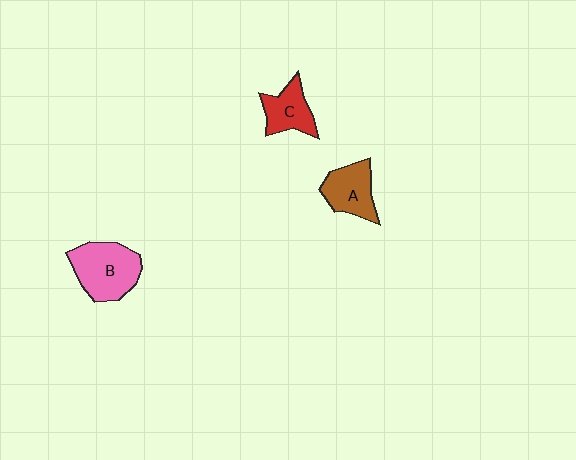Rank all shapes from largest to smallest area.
From largest to smallest: B (pink), A (brown), C (red).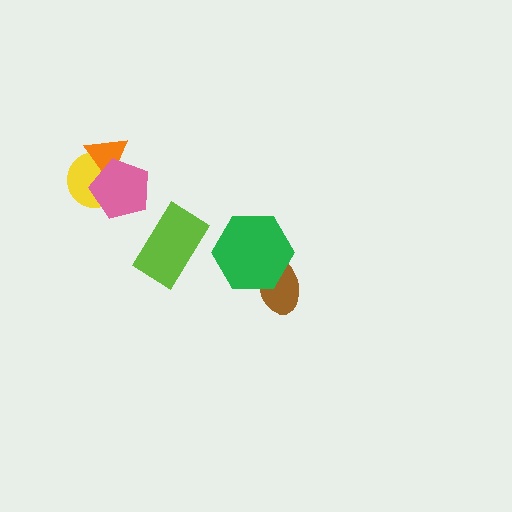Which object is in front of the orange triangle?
The pink pentagon is in front of the orange triangle.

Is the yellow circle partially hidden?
Yes, it is partially covered by another shape.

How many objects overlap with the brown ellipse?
1 object overlaps with the brown ellipse.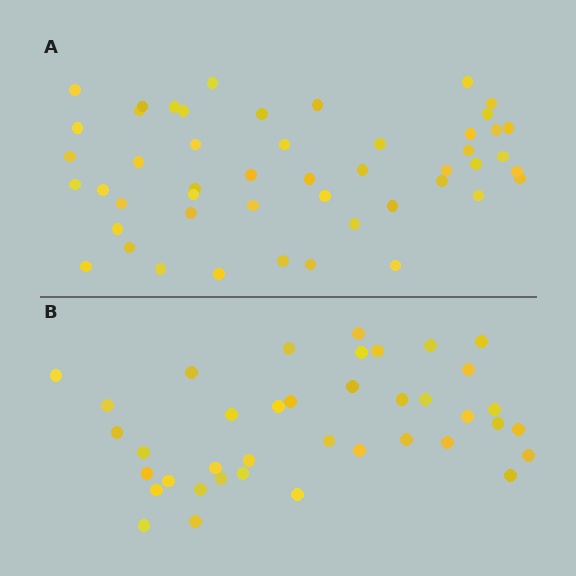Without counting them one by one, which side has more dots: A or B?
Region A (the top region) has more dots.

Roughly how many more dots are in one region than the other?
Region A has roughly 10 or so more dots than region B.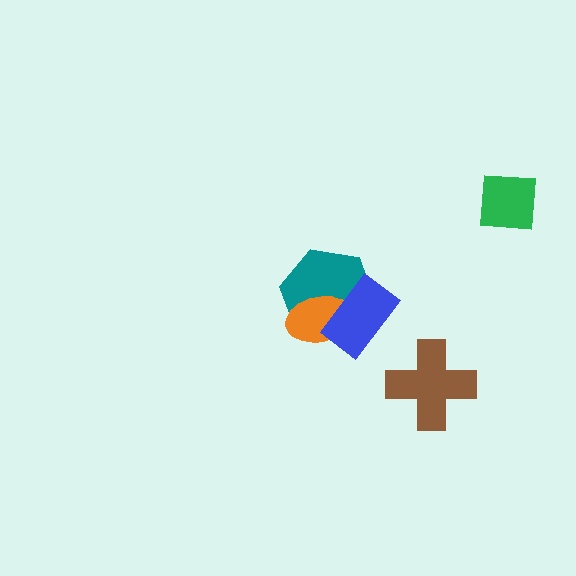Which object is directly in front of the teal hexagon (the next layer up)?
The orange ellipse is directly in front of the teal hexagon.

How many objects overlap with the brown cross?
0 objects overlap with the brown cross.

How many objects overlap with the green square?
0 objects overlap with the green square.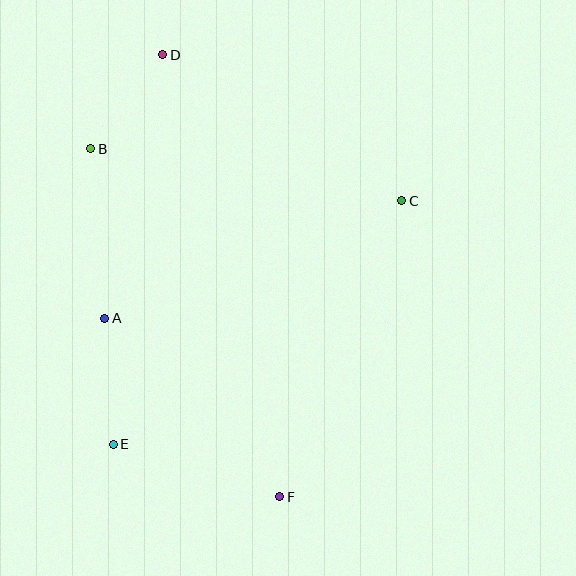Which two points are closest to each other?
Points B and D are closest to each other.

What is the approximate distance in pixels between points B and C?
The distance between B and C is approximately 315 pixels.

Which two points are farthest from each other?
Points D and F are farthest from each other.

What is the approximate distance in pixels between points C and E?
The distance between C and E is approximately 377 pixels.